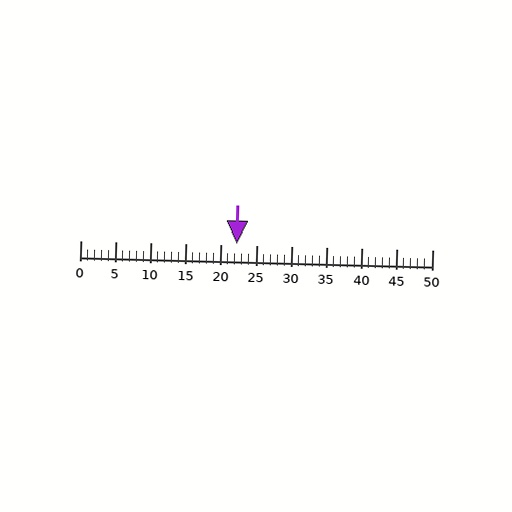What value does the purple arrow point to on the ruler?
The purple arrow points to approximately 22.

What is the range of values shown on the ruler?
The ruler shows values from 0 to 50.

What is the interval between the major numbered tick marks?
The major tick marks are spaced 5 units apart.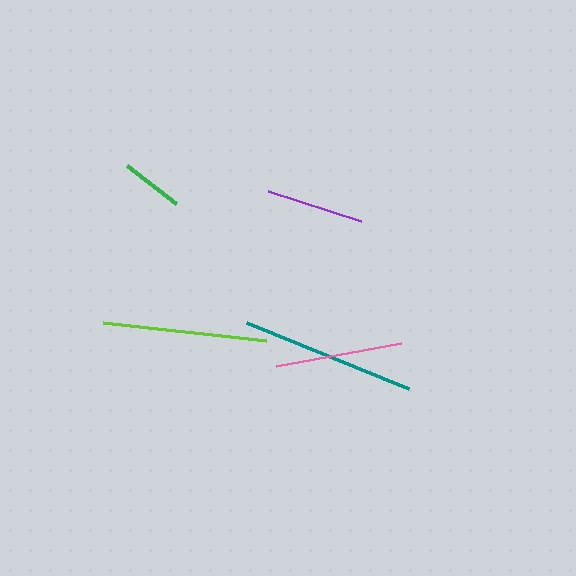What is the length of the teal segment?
The teal segment is approximately 175 pixels long.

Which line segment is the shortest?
The green line is the shortest at approximately 62 pixels.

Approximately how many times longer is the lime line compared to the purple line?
The lime line is approximately 1.7 times the length of the purple line.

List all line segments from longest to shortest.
From longest to shortest: teal, lime, pink, purple, green.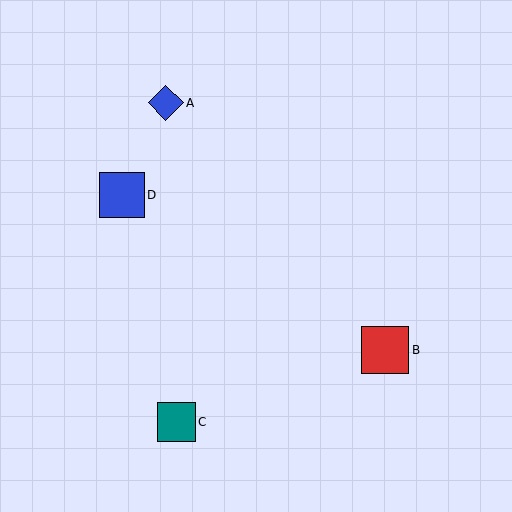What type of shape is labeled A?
Shape A is a blue diamond.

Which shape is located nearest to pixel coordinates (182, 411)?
The teal square (labeled C) at (176, 422) is nearest to that location.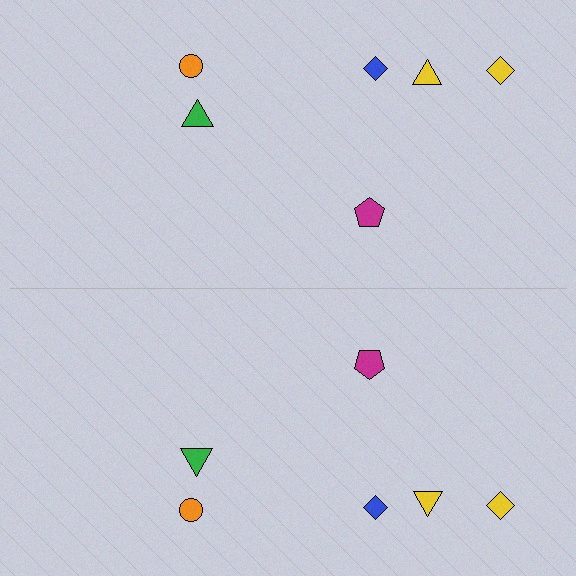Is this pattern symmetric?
Yes, this pattern has bilateral (reflection) symmetry.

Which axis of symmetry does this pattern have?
The pattern has a horizontal axis of symmetry running through the center of the image.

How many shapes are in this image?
There are 12 shapes in this image.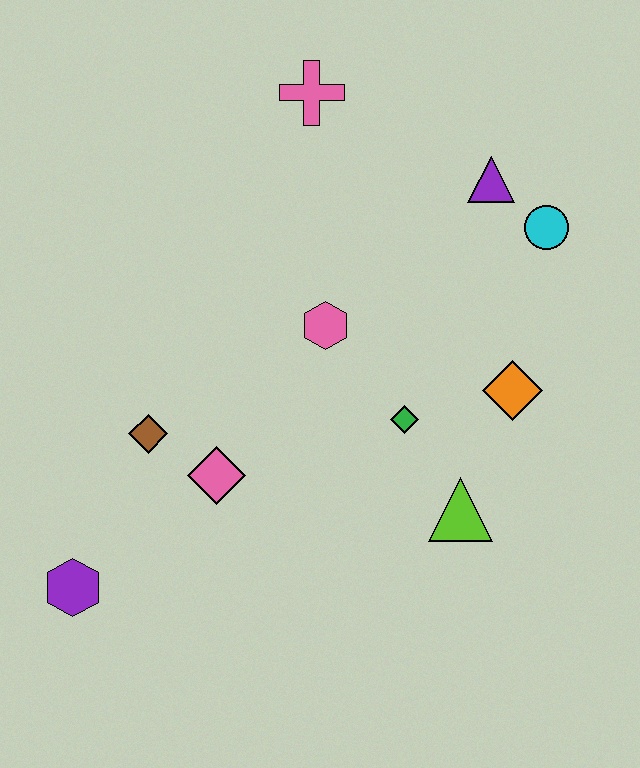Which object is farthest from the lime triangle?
The pink cross is farthest from the lime triangle.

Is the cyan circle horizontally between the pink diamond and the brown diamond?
No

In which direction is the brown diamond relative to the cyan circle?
The brown diamond is to the left of the cyan circle.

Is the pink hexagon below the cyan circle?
Yes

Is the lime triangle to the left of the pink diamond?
No